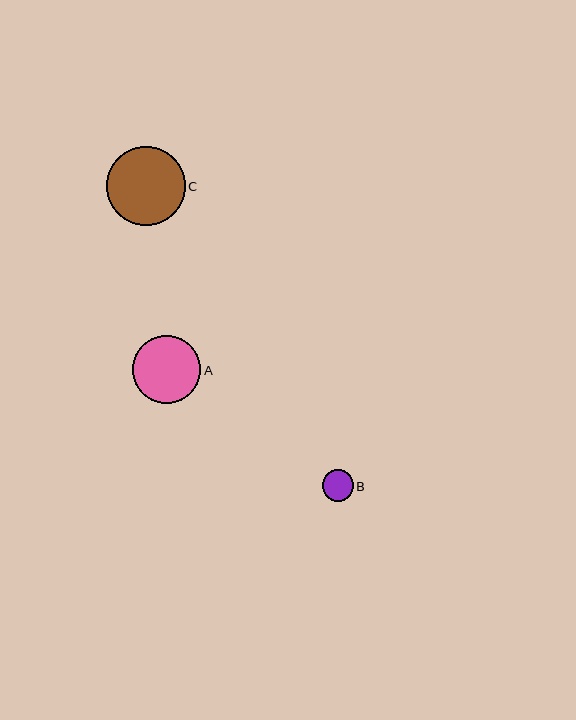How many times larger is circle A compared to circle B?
Circle A is approximately 2.2 times the size of circle B.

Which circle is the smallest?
Circle B is the smallest with a size of approximately 31 pixels.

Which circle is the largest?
Circle C is the largest with a size of approximately 78 pixels.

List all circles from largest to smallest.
From largest to smallest: C, A, B.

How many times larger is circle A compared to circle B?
Circle A is approximately 2.2 times the size of circle B.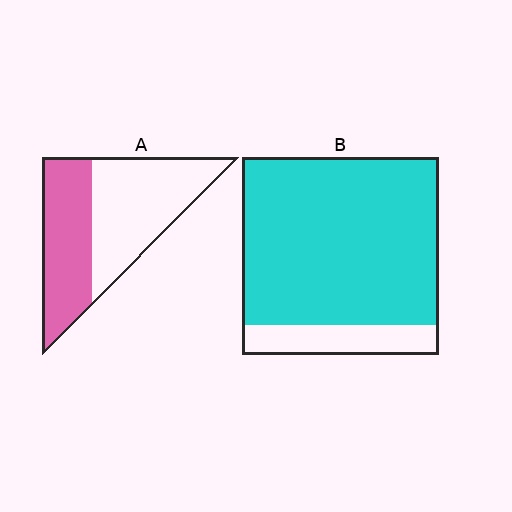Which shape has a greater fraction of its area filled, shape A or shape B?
Shape B.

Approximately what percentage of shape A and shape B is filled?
A is approximately 45% and B is approximately 85%.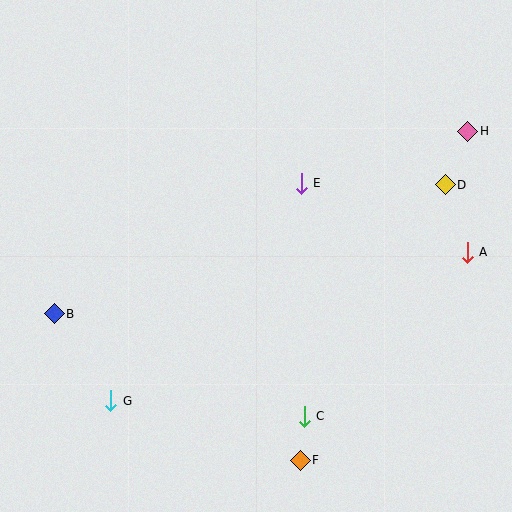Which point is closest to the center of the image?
Point E at (301, 183) is closest to the center.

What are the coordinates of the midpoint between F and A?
The midpoint between F and A is at (384, 356).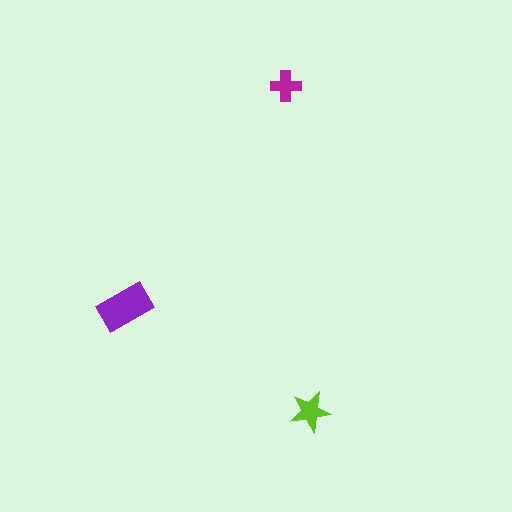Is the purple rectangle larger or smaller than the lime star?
Larger.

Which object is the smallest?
The magenta cross.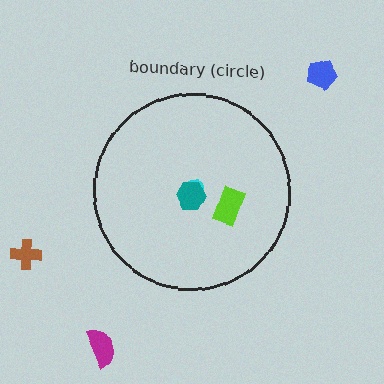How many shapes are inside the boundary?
3 inside, 3 outside.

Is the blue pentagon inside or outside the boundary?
Outside.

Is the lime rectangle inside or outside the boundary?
Inside.